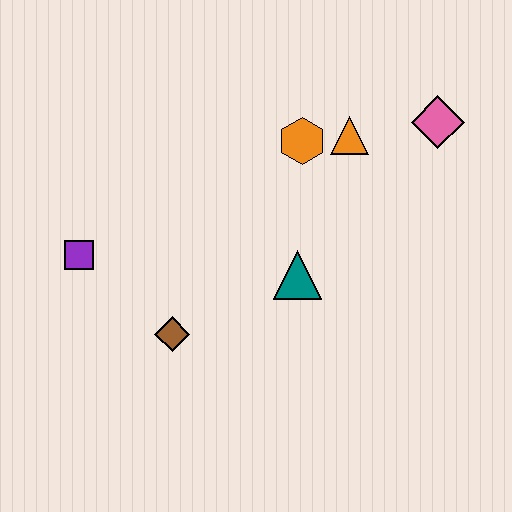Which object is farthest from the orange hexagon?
The purple square is farthest from the orange hexagon.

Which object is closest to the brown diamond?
The purple square is closest to the brown diamond.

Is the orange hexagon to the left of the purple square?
No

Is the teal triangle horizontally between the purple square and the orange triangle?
Yes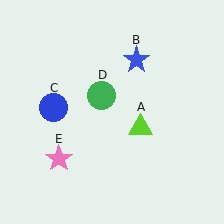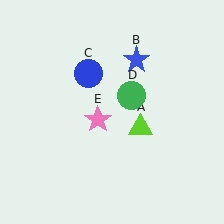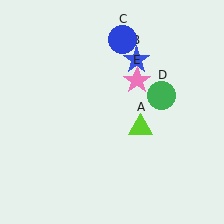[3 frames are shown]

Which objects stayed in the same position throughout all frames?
Lime triangle (object A) and blue star (object B) remained stationary.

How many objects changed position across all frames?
3 objects changed position: blue circle (object C), green circle (object D), pink star (object E).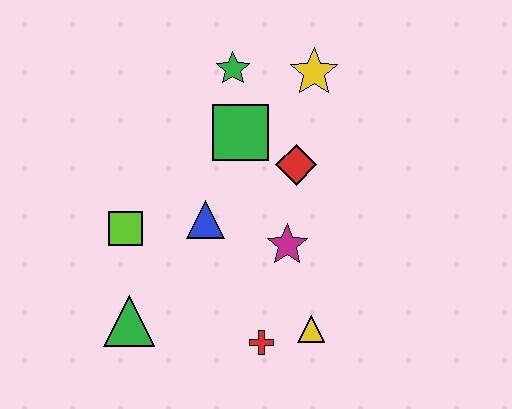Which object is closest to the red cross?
The yellow triangle is closest to the red cross.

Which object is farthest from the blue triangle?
The yellow star is farthest from the blue triangle.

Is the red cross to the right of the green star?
Yes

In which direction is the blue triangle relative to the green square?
The blue triangle is below the green square.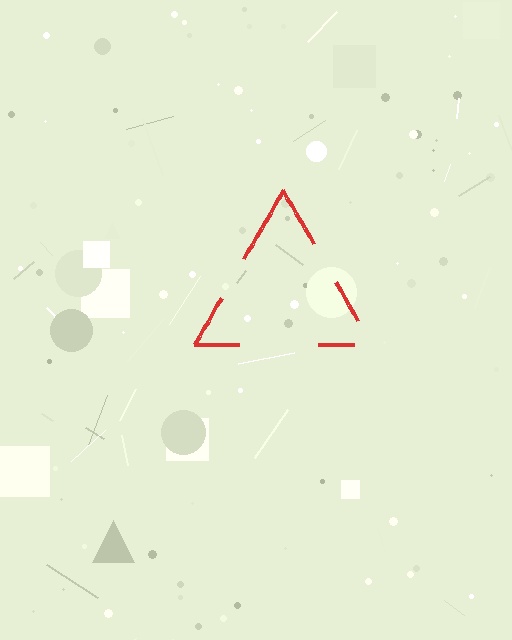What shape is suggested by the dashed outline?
The dashed outline suggests a triangle.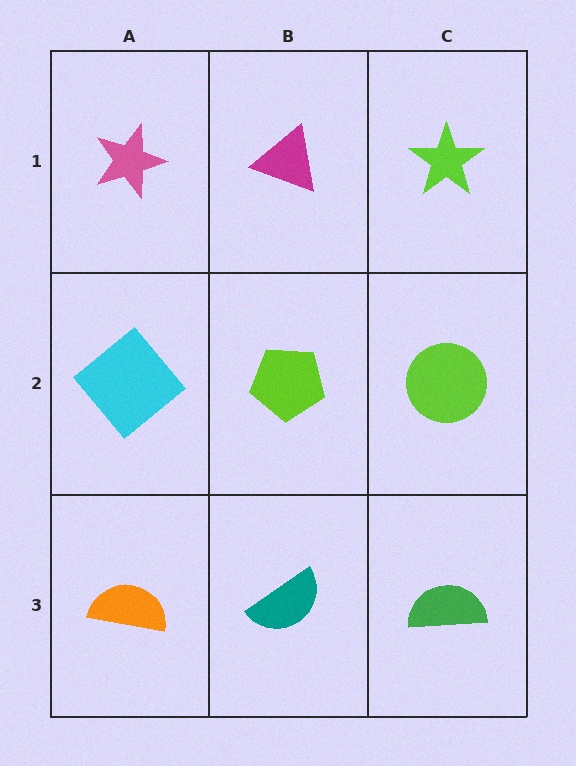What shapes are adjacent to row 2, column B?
A magenta triangle (row 1, column B), a teal semicircle (row 3, column B), a cyan diamond (row 2, column A), a lime circle (row 2, column C).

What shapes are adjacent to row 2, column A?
A pink star (row 1, column A), an orange semicircle (row 3, column A), a lime pentagon (row 2, column B).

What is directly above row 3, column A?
A cyan diamond.